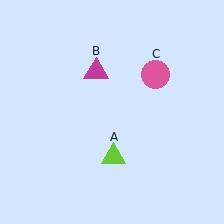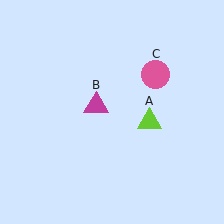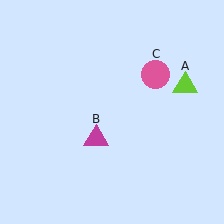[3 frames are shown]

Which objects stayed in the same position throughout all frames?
Pink circle (object C) remained stationary.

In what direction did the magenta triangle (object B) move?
The magenta triangle (object B) moved down.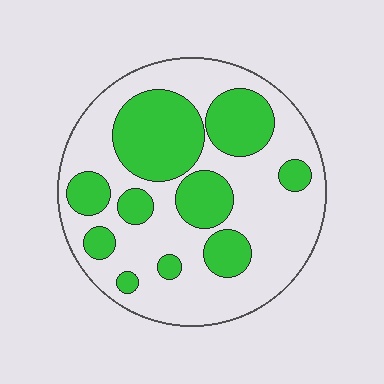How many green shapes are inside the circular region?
10.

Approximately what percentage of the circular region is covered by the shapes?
Approximately 35%.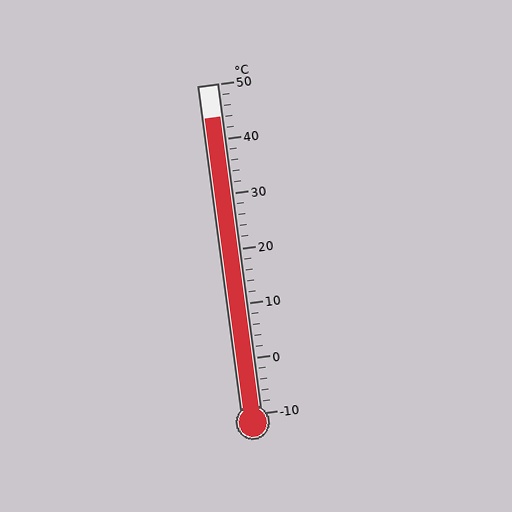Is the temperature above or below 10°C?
The temperature is above 10°C.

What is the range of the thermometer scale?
The thermometer scale ranges from -10°C to 50°C.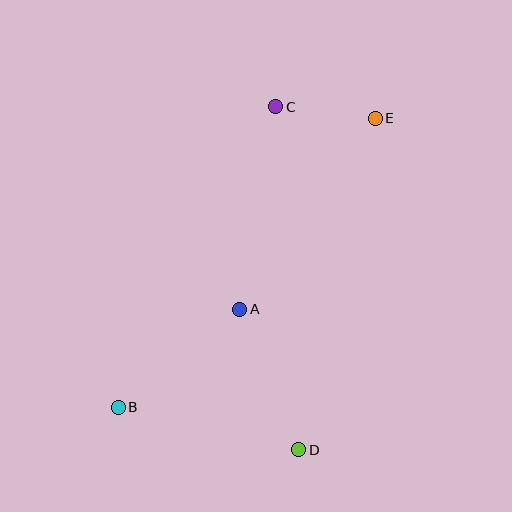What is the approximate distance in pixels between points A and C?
The distance between A and C is approximately 206 pixels.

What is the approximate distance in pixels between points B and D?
The distance between B and D is approximately 185 pixels.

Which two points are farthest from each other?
Points B and E are farthest from each other.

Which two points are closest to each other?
Points C and E are closest to each other.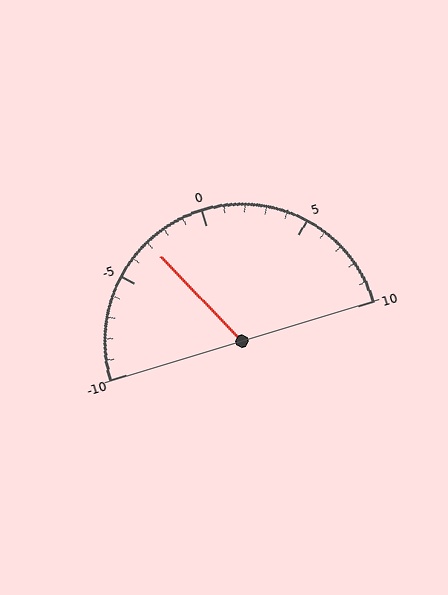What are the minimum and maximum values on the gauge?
The gauge ranges from -10 to 10.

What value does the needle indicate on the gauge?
The needle indicates approximately -3.